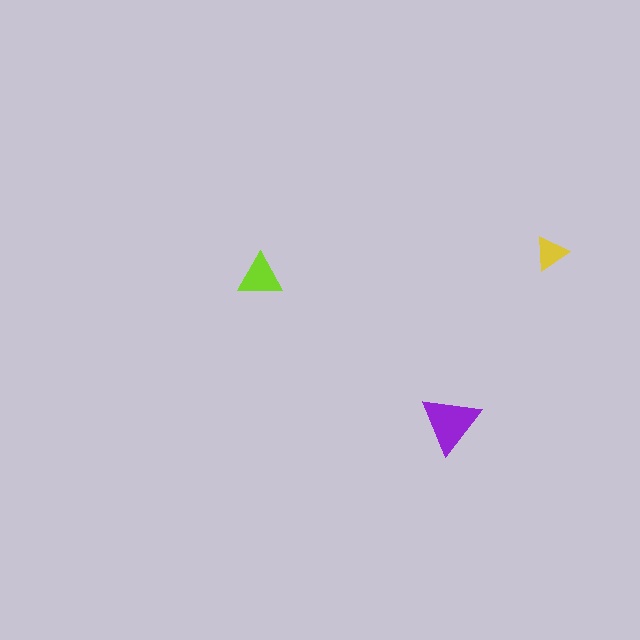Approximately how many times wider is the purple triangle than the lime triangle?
About 1.5 times wider.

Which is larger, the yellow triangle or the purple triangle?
The purple one.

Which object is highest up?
The yellow triangle is topmost.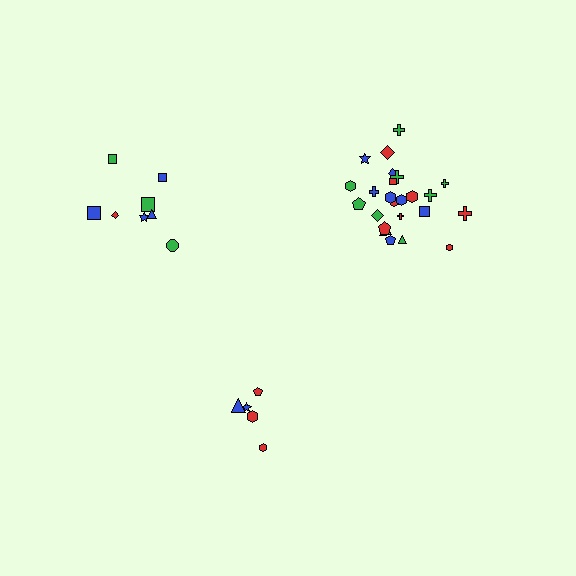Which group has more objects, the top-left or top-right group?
The top-right group.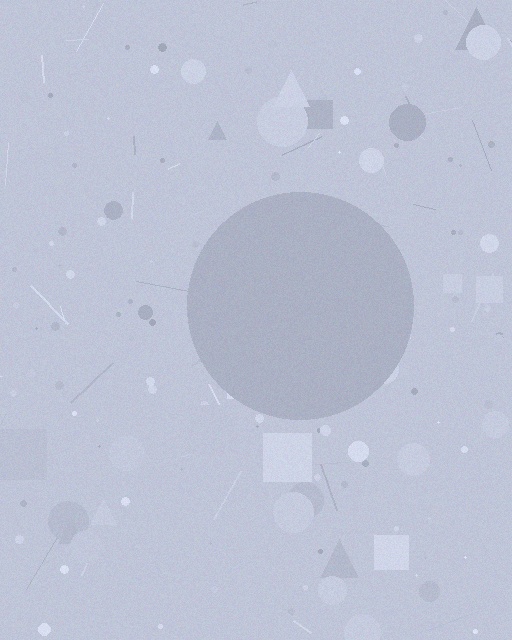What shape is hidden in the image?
A circle is hidden in the image.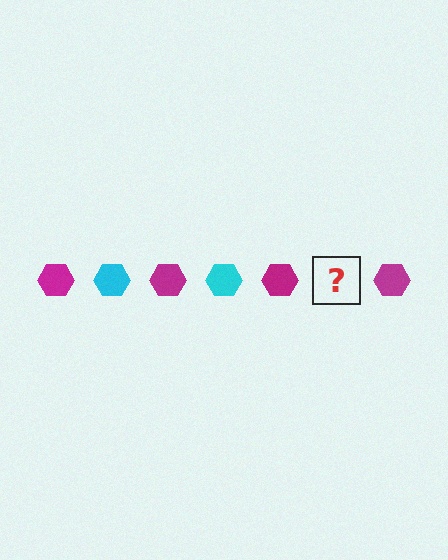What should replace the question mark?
The question mark should be replaced with a cyan hexagon.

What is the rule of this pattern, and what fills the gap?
The rule is that the pattern cycles through magenta, cyan hexagons. The gap should be filled with a cyan hexagon.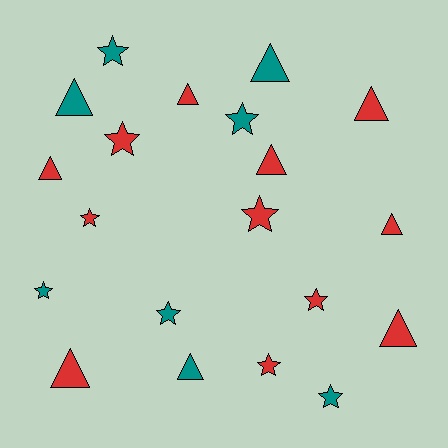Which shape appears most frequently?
Triangle, with 10 objects.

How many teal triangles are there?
There are 3 teal triangles.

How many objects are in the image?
There are 20 objects.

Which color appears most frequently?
Red, with 12 objects.